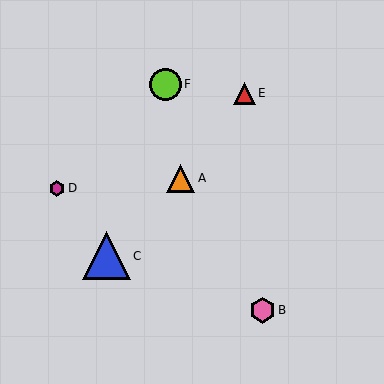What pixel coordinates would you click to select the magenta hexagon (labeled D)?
Click at (57, 188) to select the magenta hexagon D.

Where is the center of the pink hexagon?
The center of the pink hexagon is at (263, 310).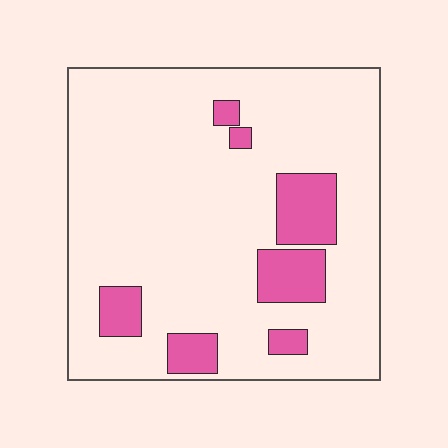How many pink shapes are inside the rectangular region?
7.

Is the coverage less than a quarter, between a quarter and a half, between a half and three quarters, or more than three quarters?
Less than a quarter.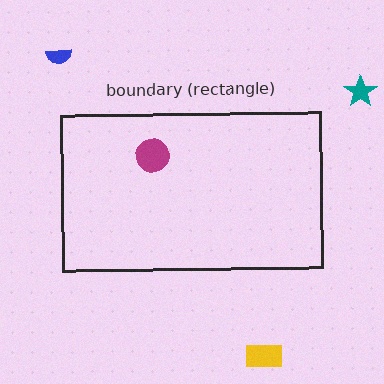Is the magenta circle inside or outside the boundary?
Inside.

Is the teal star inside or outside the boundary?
Outside.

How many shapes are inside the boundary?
1 inside, 3 outside.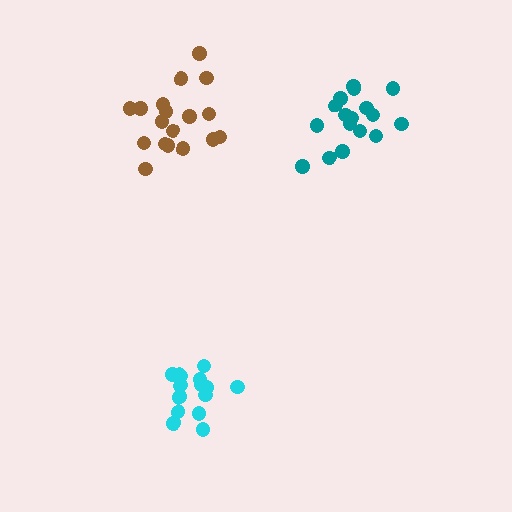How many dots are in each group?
Group 1: 18 dots, Group 2: 17 dots, Group 3: 15 dots (50 total).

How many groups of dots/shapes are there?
There are 3 groups.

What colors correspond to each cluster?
The clusters are colored: brown, teal, cyan.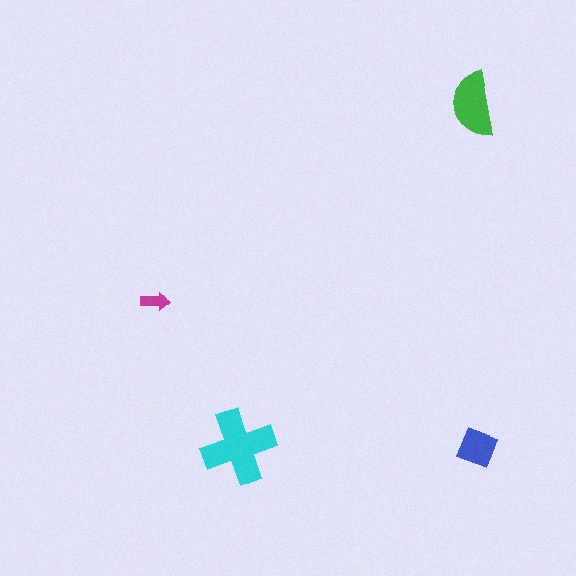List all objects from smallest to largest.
The magenta arrow, the blue diamond, the green semicircle, the cyan cross.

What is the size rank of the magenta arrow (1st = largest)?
4th.